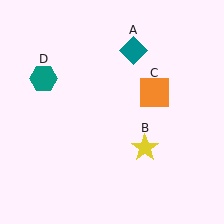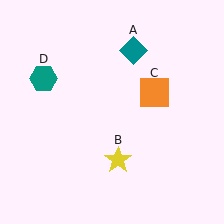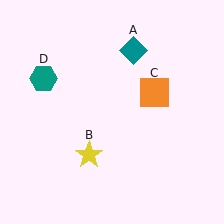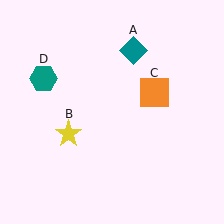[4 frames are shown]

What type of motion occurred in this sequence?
The yellow star (object B) rotated clockwise around the center of the scene.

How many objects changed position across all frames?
1 object changed position: yellow star (object B).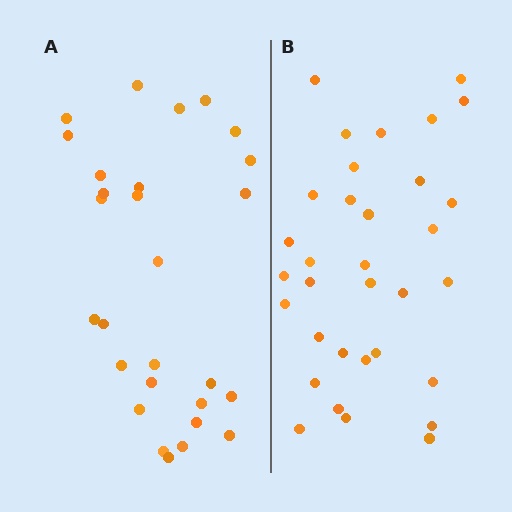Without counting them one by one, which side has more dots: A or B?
Region B (the right region) has more dots.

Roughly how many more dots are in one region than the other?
Region B has about 5 more dots than region A.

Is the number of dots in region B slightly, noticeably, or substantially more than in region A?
Region B has only slightly more — the two regions are fairly close. The ratio is roughly 1.2 to 1.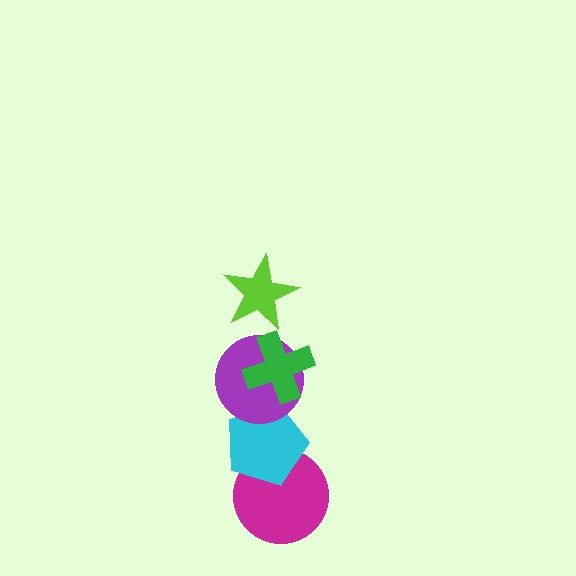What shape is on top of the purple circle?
The green cross is on top of the purple circle.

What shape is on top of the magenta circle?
The cyan pentagon is on top of the magenta circle.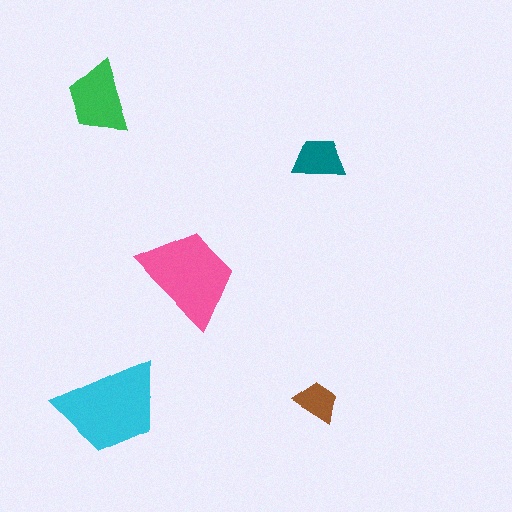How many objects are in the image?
There are 5 objects in the image.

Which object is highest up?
The green trapezoid is topmost.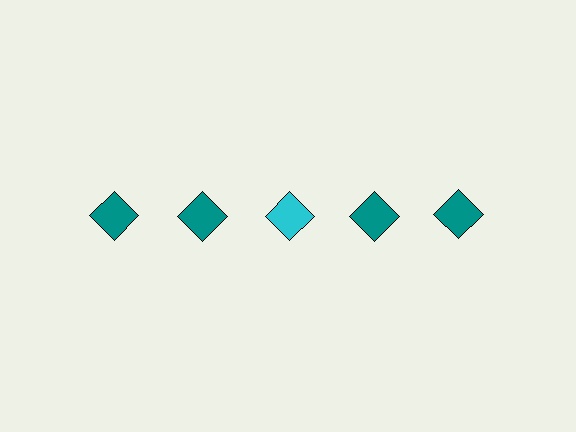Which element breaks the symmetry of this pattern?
The cyan diamond in the top row, center column breaks the symmetry. All other shapes are teal diamonds.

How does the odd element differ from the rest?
It has a different color: cyan instead of teal.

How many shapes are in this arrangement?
There are 5 shapes arranged in a grid pattern.